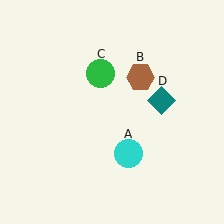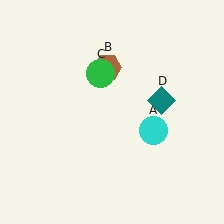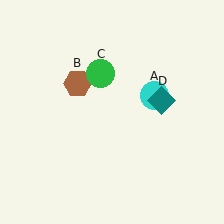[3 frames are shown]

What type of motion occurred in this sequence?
The cyan circle (object A), brown hexagon (object B) rotated counterclockwise around the center of the scene.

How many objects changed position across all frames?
2 objects changed position: cyan circle (object A), brown hexagon (object B).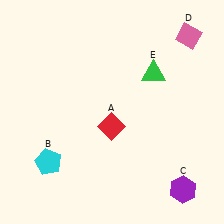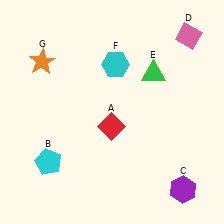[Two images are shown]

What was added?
A cyan hexagon (F), an orange star (G) were added in Image 2.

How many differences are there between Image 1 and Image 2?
There are 2 differences between the two images.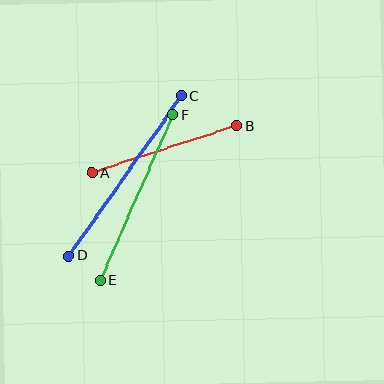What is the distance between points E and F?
The distance is approximately 180 pixels.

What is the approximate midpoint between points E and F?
The midpoint is at approximately (137, 198) pixels.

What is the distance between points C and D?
The distance is approximately 195 pixels.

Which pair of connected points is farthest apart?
Points C and D are farthest apart.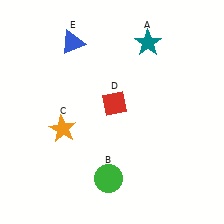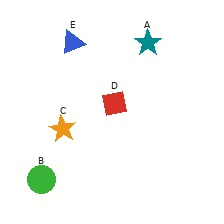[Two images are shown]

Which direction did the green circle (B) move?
The green circle (B) moved left.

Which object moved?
The green circle (B) moved left.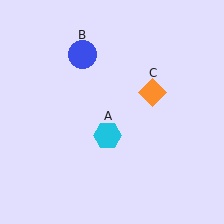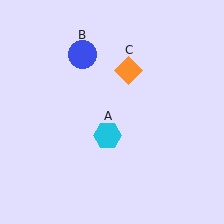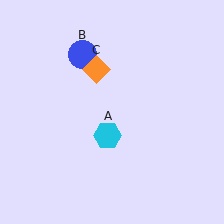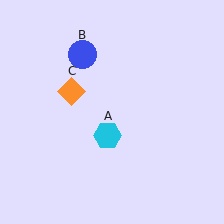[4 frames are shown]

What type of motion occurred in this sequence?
The orange diamond (object C) rotated counterclockwise around the center of the scene.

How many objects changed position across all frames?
1 object changed position: orange diamond (object C).